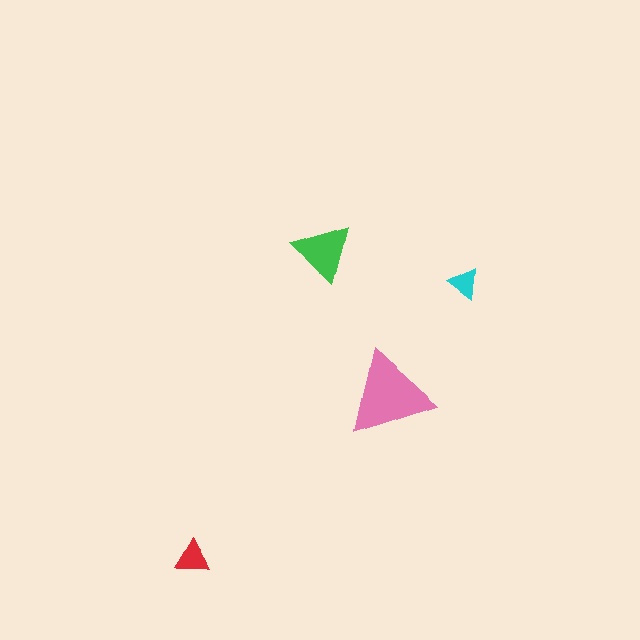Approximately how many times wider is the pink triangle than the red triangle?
About 2.5 times wider.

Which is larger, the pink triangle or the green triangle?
The pink one.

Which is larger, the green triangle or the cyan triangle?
The green one.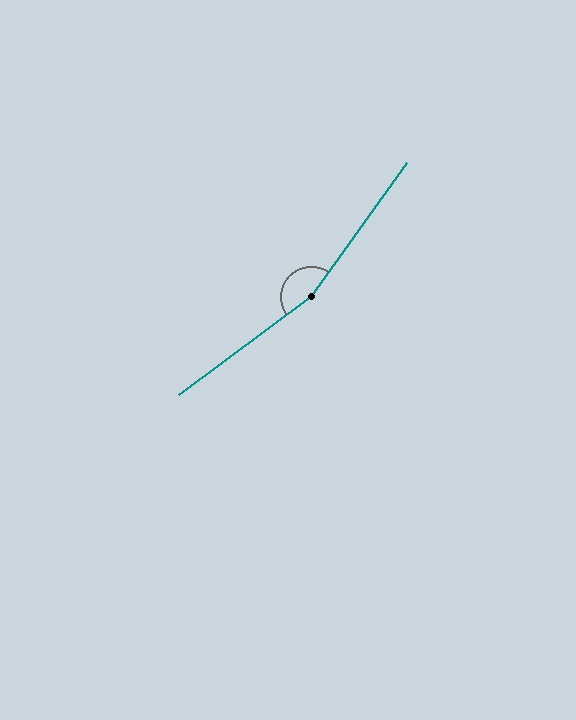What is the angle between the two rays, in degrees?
Approximately 162 degrees.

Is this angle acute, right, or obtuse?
It is obtuse.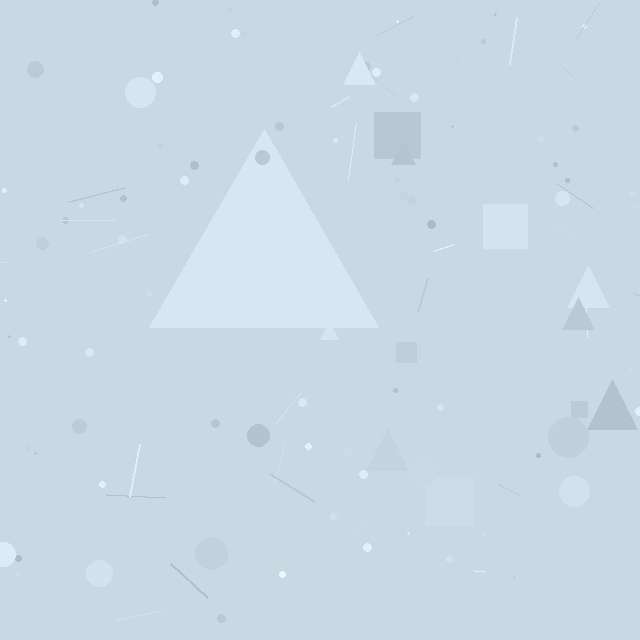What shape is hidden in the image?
A triangle is hidden in the image.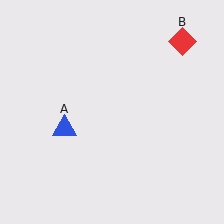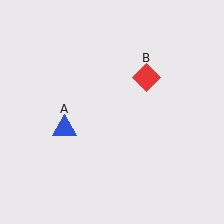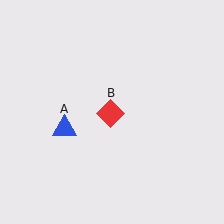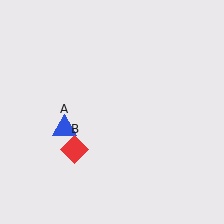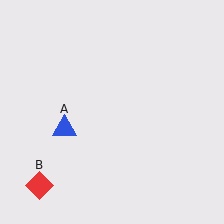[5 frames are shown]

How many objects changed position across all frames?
1 object changed position: red diamond (object B).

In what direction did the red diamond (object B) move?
The red diamond (object B) moved down and to the left.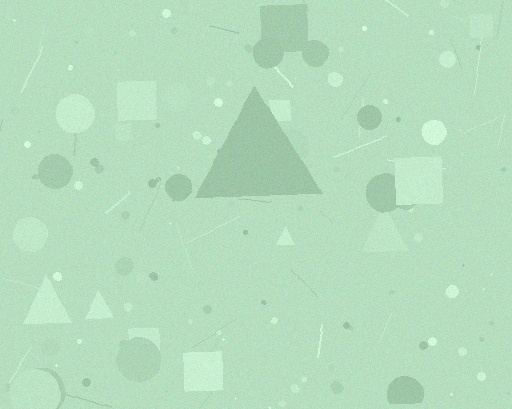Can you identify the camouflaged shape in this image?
The camouflaged shape is a triangle.